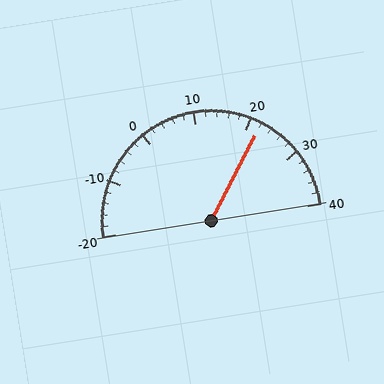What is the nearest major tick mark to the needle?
The nearest major tick mark is 20.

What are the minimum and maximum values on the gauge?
The gauge ranges from -20 to 40.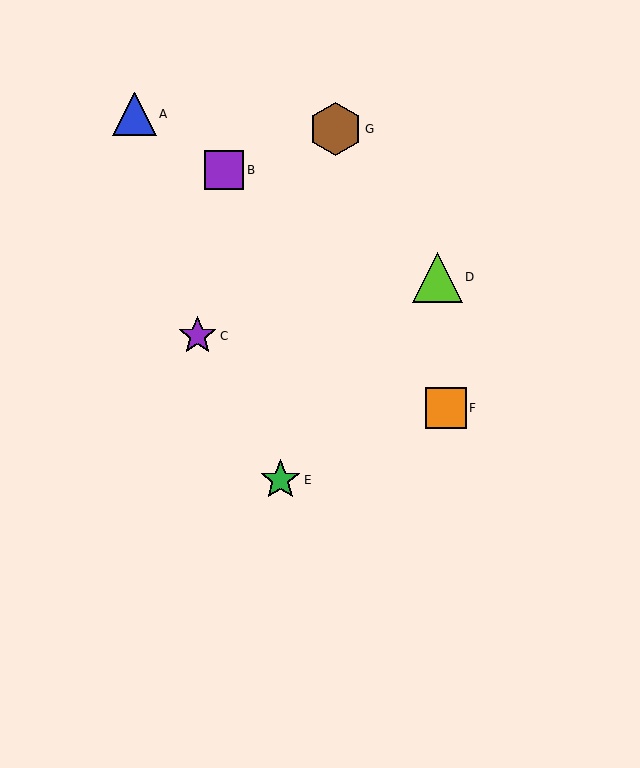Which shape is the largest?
The brown hexagon (labeled G) is the largest.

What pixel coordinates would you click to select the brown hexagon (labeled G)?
Click at (335, 129) to select the brown hexagon G.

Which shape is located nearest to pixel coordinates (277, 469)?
The green star (labeled E) at (280, 480) is nearest to that location.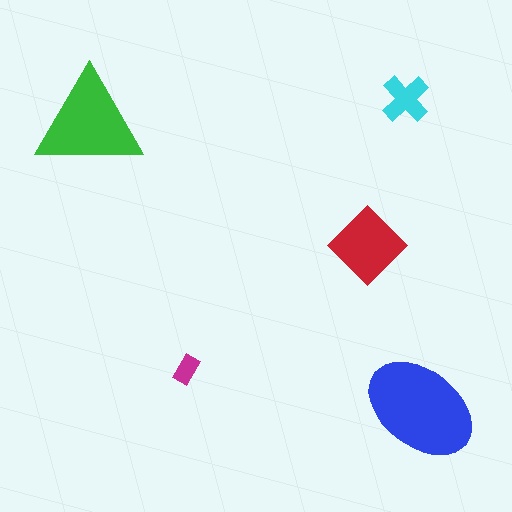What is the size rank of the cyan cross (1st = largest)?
4th.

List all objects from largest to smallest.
The blue ellipse, the green triangle, the red diamond, the cyan cross, the magenta rectangle.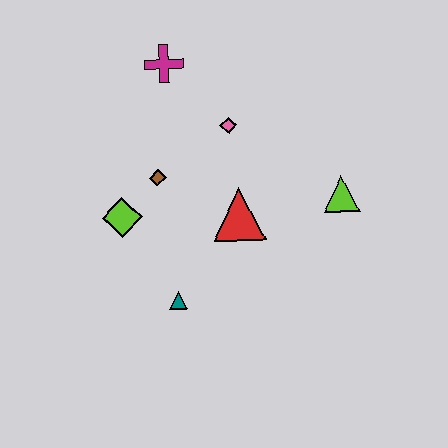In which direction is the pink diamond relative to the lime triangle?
The pink diamond is to the left of the lime triangle.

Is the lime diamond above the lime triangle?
No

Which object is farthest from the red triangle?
The magenta cross is farthest from the red triangle.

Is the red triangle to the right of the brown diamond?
Yes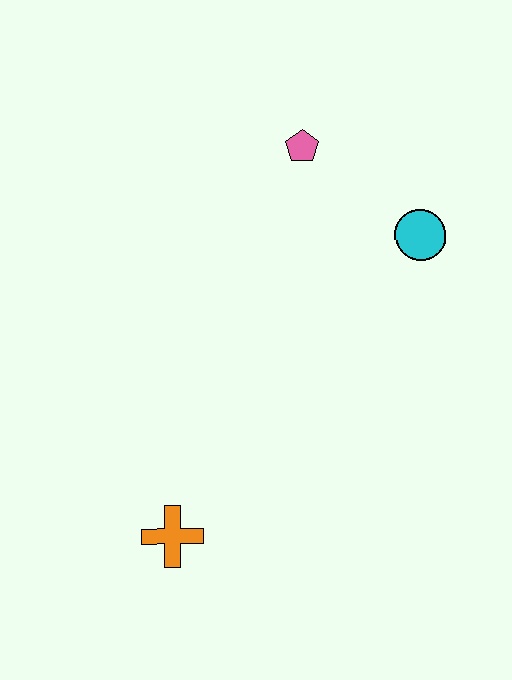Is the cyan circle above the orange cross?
Yes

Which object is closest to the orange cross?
The cyan circle is closest to the orange cross.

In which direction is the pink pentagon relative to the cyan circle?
The pink pentagon is to the left of the cyan circle.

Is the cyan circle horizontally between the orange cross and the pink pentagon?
No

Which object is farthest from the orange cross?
The pink pentagon is farthest from the orange cross.